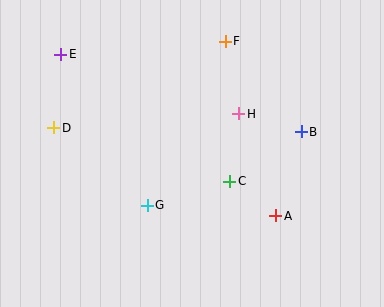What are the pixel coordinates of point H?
Point H is at (239, 114).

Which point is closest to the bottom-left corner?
Point G is closest to the bottom-left corner.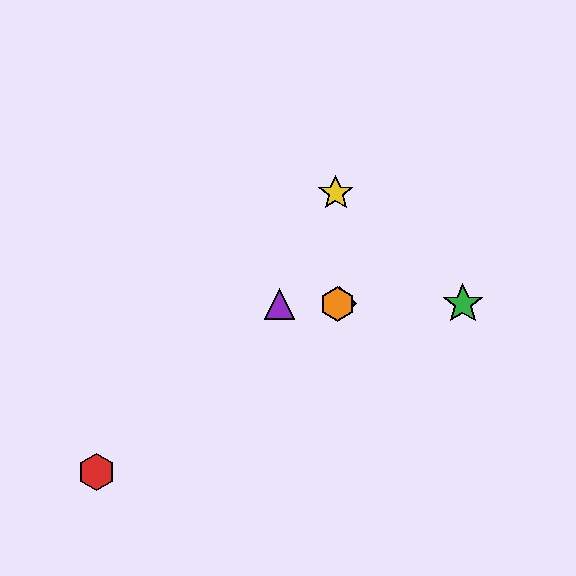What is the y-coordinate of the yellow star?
The yellow star is at y≈193.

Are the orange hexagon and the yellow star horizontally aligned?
No, the orange hexagon is at y≈304 and the yellow star is at y≈193.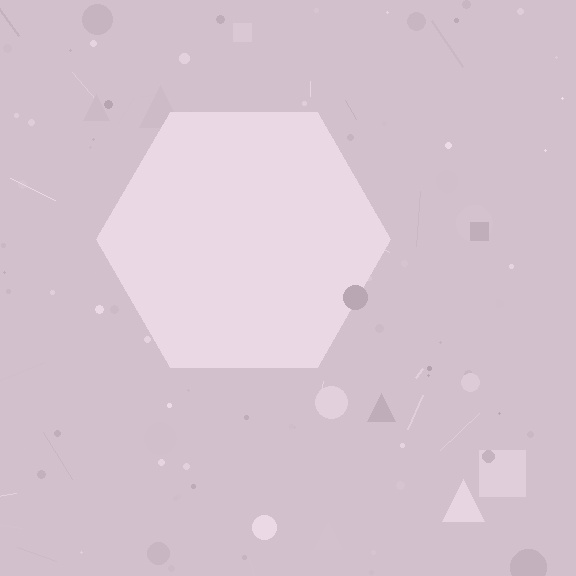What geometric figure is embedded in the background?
A hexagon is embedded in the background.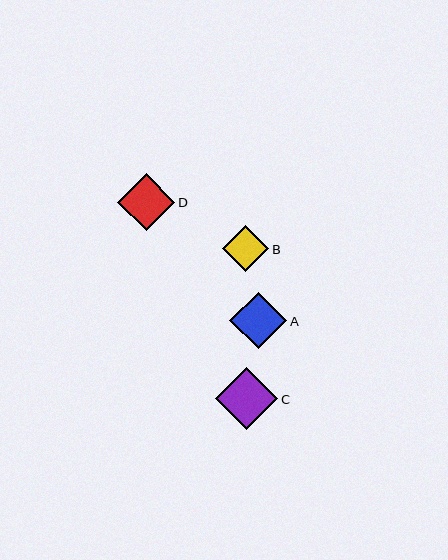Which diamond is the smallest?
Diamond B is the smallest with a size of approximately 47 pixels.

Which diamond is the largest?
Diamond C is the largest with a size of approximately 62 pixels.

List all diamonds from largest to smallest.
From largest to smallest: C, D, A, B.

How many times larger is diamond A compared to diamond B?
Diamond A is approximately 1.2 times the size of diamond B.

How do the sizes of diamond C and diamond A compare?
Diamond C and diamond A are approximately the same size.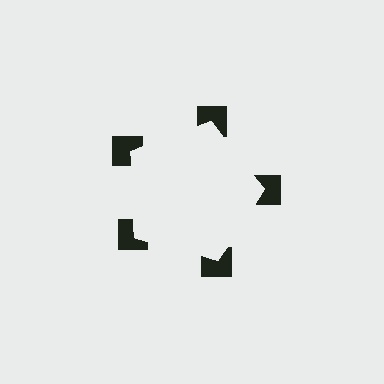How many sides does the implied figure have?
5 sides.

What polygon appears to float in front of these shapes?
An illusory pentagon — its edges are inferred from the aligned wedge cuts in the notched squares, not physically drawn.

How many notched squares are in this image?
There are 5 — one at each vertex of the illusory pentagon.